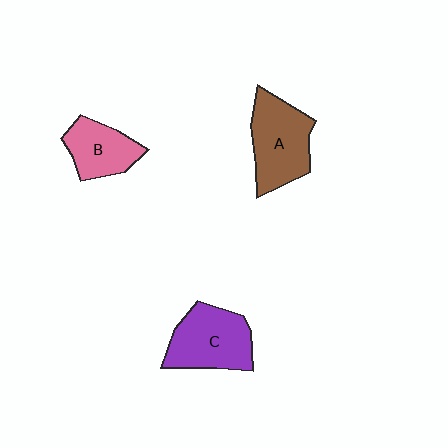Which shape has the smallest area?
Shape B (pink).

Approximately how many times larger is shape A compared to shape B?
Approximately 1.4 times.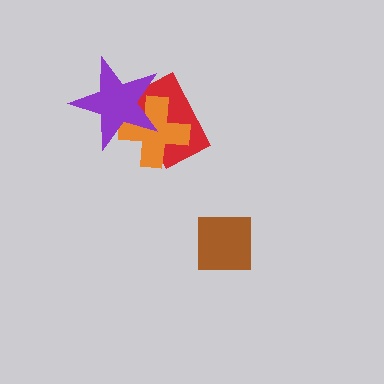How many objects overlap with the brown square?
0 objects overlap with the brown square.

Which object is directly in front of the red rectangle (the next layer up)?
The orange cross is directly in front of the red rectangle.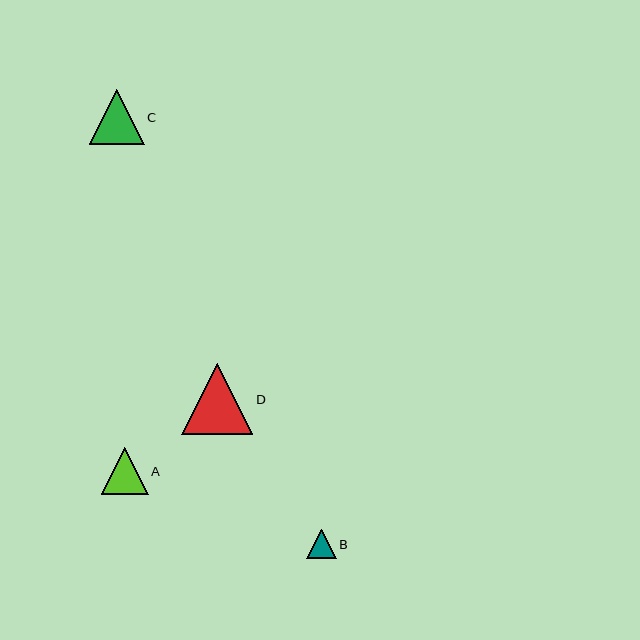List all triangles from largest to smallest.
From largest to smallest: D, C, A, B.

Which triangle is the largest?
Triangle D is the largest with a size of approximately 71 pixels.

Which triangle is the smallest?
Triangle B is the smallest with a size of approximately 29 pixels.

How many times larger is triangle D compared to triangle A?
Triangle D is approximately 1.5 times the size of triangle A.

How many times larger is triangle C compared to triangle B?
Triangle C is approximately 1.9 times the size of triangle B.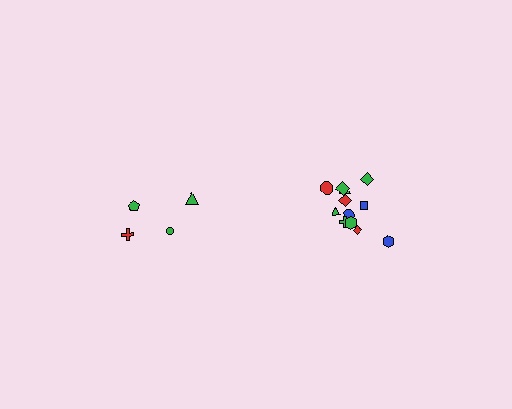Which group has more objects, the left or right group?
The right group.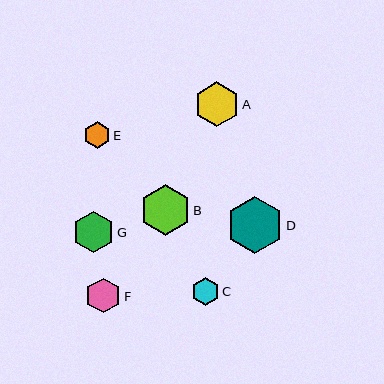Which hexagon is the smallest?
Hexagon E is the smallest with a size of approximately 26 pixels.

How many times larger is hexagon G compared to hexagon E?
Hexagon G is approximately 1.6 times the size of hexagon E.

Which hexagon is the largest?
Hexagon D is the largest with a size of approximately 57 pixels.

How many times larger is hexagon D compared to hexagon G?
Hexagon D is approximately 1.4 times the size of hexagon G.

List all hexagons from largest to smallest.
From largest to smallest: D, B, A, G, F, C, E.